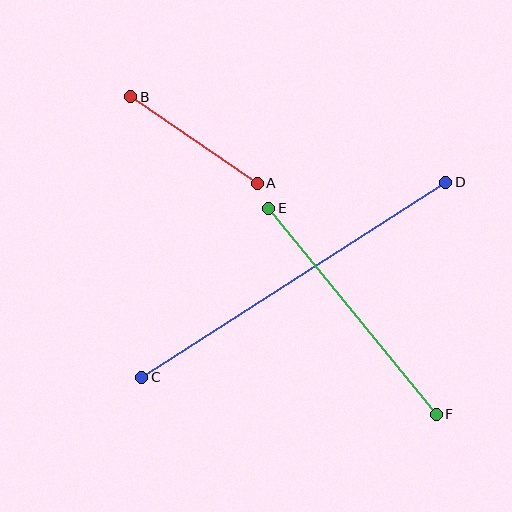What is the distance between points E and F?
The distance is approximately 266 pixels.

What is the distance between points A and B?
The distance is approximately 153 pixels.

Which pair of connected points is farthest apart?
Points C and D are farthest apart.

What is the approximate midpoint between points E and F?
The midpoint is at approximately (352, 311) pixels.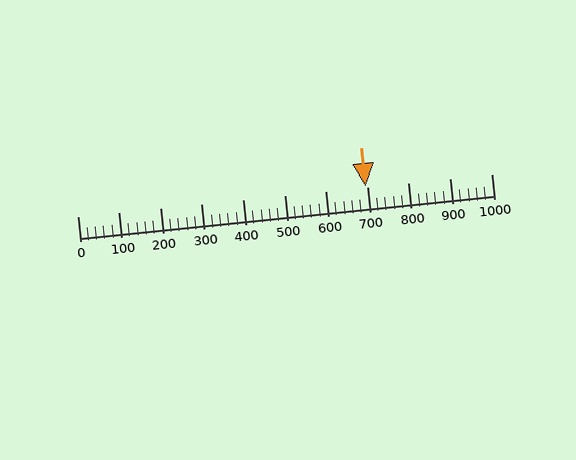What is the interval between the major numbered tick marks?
The major tick marks are spaced 100 units apart.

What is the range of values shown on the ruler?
The ruler shows values from 0 to 1000.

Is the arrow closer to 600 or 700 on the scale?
The arrow is closer to 700.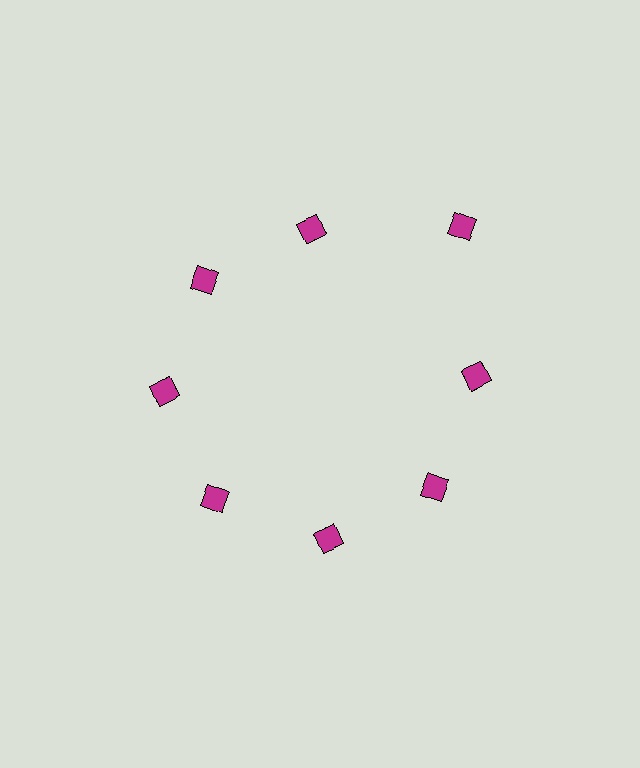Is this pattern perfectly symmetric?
No. The 8 magenta diamonds are arranged in a ring, but one element near the 2 o'clock position is pushed outward from the center, breaking the 8-fold rotational symmetry.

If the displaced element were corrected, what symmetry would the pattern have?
It would have 8-fold rotational symmetry — the pattern would map onto itself every 45 degrees.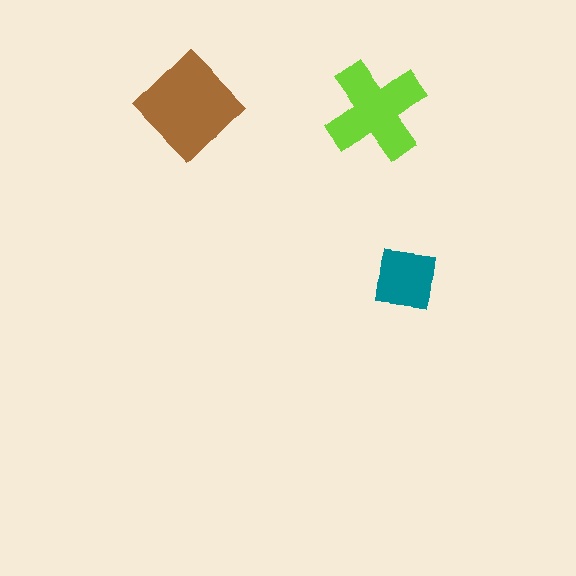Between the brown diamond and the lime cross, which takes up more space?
The brown diamond.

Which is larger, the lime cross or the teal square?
The lime cross.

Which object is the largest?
The brown diamond.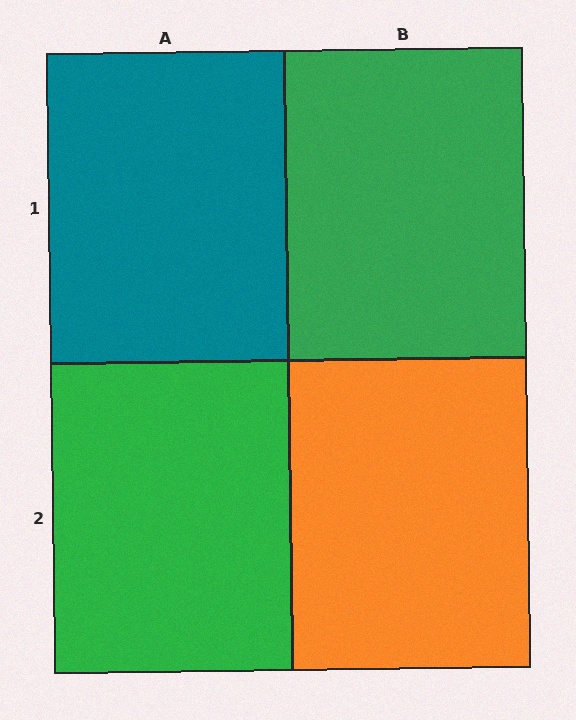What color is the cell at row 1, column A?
Teal.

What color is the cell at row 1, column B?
Green.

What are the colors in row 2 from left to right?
Green, orange.